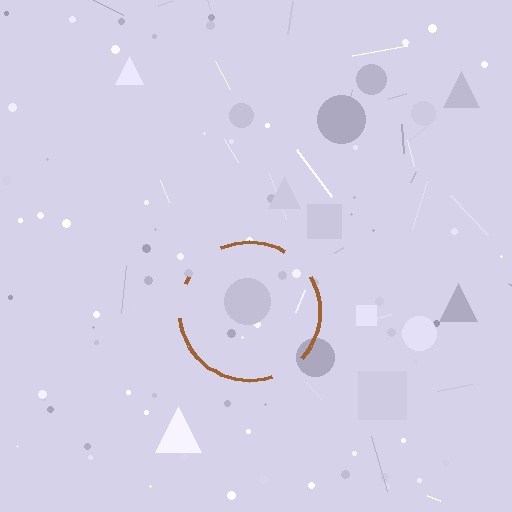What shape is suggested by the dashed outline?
The dashed outline suggests a circle.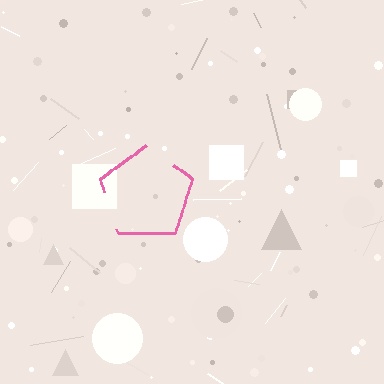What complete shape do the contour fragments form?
The contour fragments form a pentagon.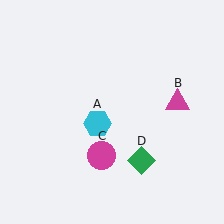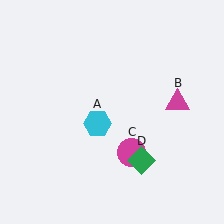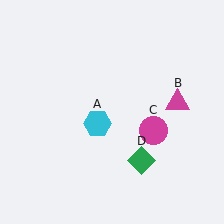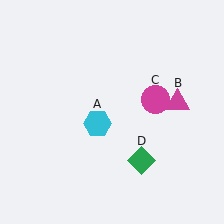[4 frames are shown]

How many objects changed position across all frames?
1 object changed position: magenta circle (object C).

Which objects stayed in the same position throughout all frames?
Cyan hexagon (object A) and magenta triangle (object B) and green diamond (object D) remained stationary.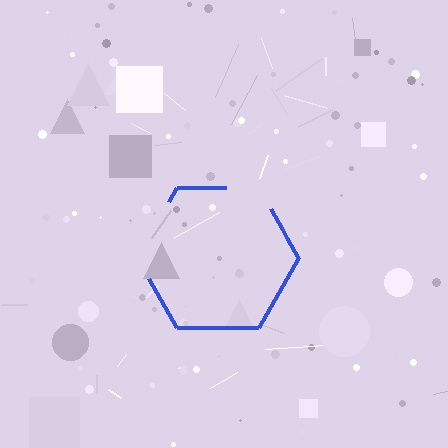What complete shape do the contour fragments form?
The contour fragments form a hexagon.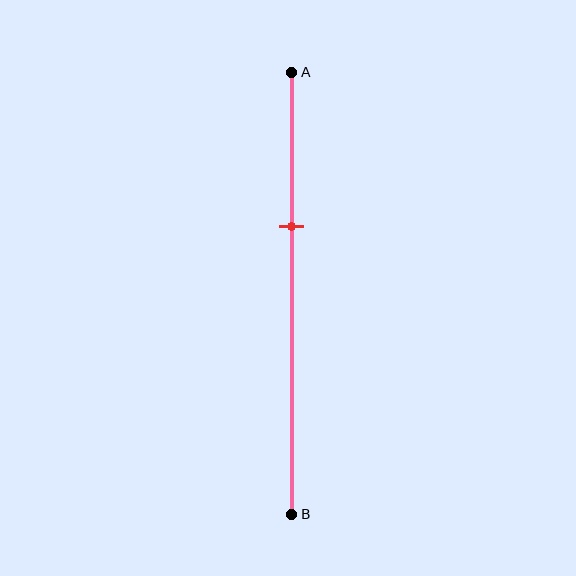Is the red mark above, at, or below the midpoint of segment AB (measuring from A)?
The red mark is above the midpoint of segment AB.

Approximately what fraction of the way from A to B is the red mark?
The red mark is approximately 35% of the way from A to B.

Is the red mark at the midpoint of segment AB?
No, the mark is at about 35% from A, not at the 50% midpoint.